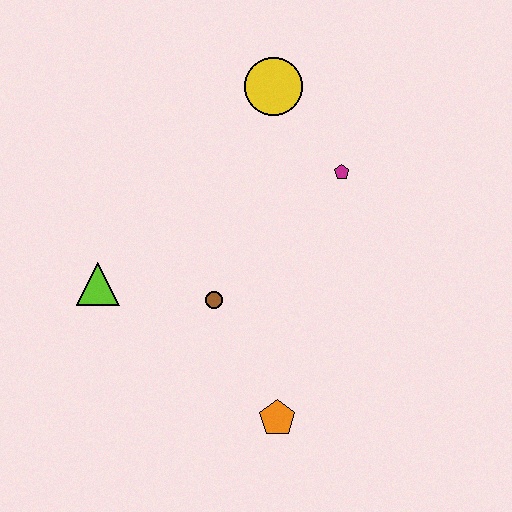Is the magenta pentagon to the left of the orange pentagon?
No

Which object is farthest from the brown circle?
The yellow circle is farthest from the brown circle.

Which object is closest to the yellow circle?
The magenta pentagon is closest to the yellow circle.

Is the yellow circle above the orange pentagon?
Yes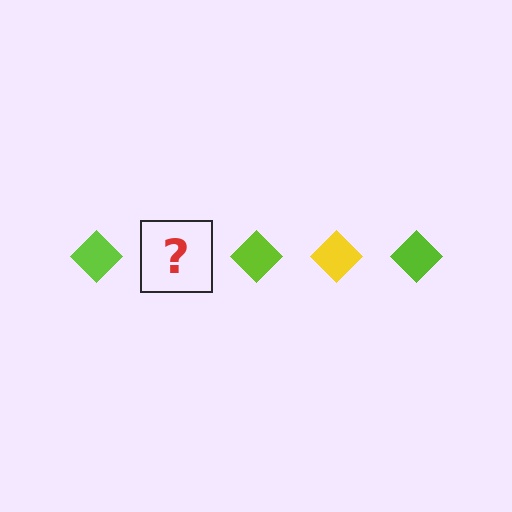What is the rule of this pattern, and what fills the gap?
The rule is that the pattern cycles through lime, yellow diamonds. The gap should be filled with a yellow diamond.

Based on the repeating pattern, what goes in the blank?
The blank should be a yellow diamond.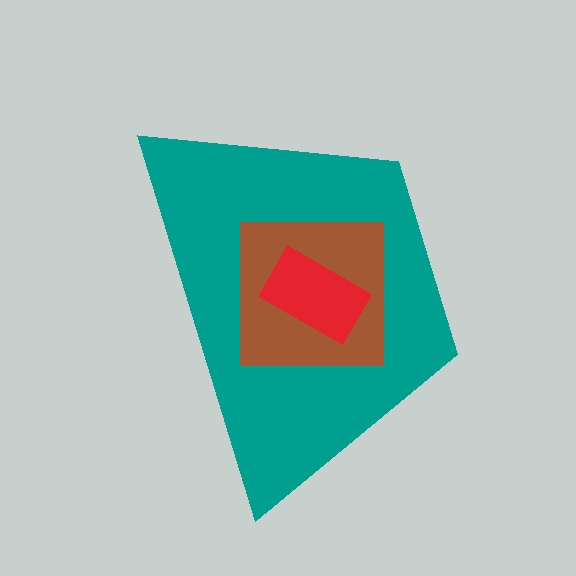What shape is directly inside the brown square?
The red rectangle.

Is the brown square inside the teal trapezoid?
Yes.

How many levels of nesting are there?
3.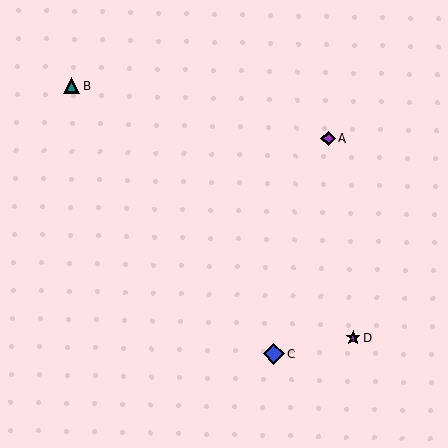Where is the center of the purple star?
The center of the purple star is at (353, 338).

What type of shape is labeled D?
Shape D is a purple star.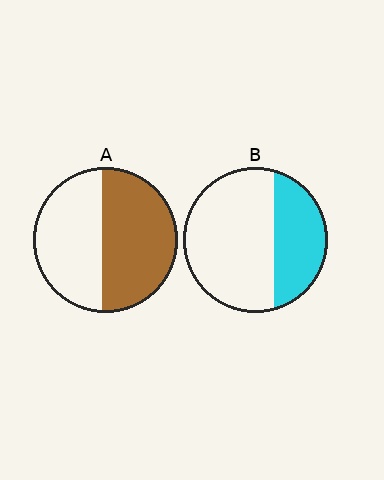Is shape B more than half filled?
No.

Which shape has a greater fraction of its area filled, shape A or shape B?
Shape A.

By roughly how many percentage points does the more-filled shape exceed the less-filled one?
By roughly 20 percentage points (A over B).